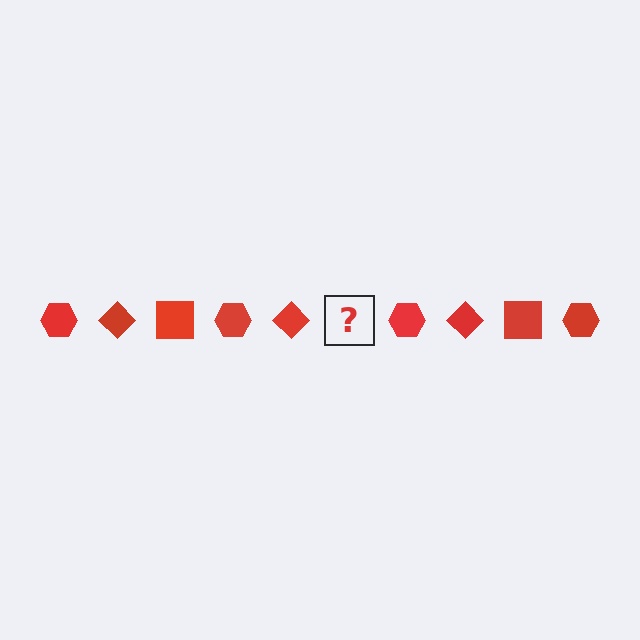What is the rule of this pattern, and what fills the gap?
The rule is that the pattern cycles through hexagon, diamond, square shapes in red. The gap should be filled with a red square.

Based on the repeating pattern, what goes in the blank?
The blank should be a red square.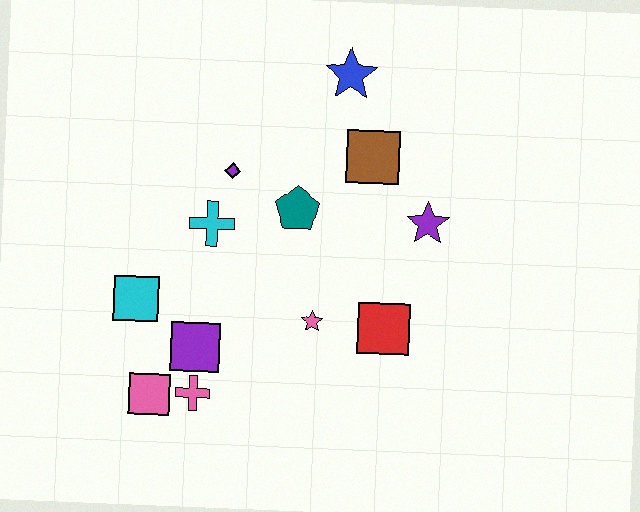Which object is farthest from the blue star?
The pink square is farthest from the blue star.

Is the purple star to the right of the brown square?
Yes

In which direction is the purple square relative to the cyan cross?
The purple square is below the cyan cross.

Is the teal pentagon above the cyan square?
Yes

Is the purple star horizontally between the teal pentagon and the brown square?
No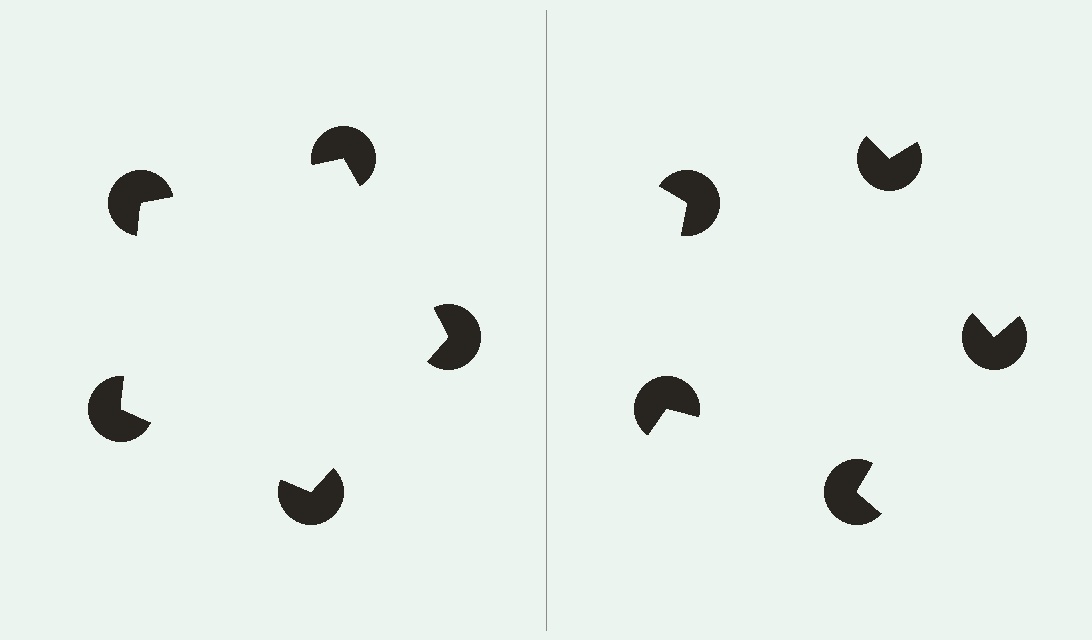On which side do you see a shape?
An illusory pentagon appears on the left side. On the right side the wedge cuts are rotated, so no coherent shape forms.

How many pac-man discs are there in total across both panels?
10 — 5 on each side.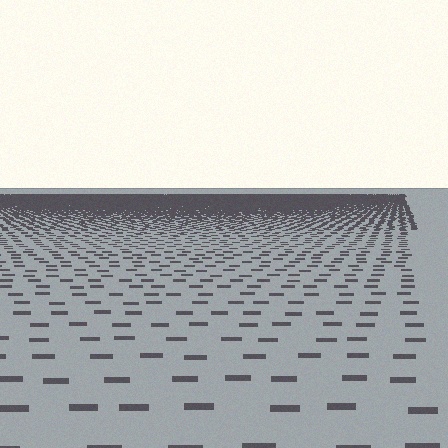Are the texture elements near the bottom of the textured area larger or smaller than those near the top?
Larger. Near the bottom, elements are closer to the viewer and appear at a bigger on-screen size.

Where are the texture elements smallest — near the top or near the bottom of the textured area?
Near the top.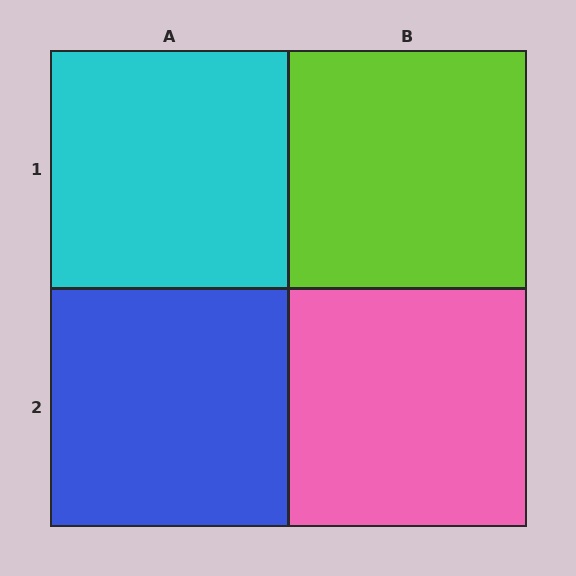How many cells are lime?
1 cell is lime.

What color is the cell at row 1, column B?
Lime.